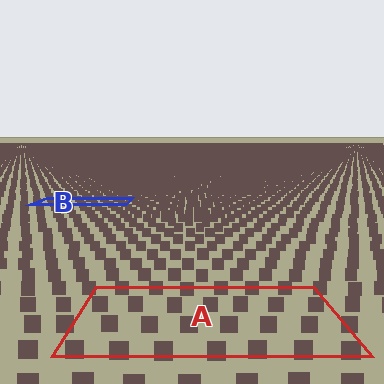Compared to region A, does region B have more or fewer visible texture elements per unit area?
Region B has more texture elements per unit area — they are packed more densely because it is farther away.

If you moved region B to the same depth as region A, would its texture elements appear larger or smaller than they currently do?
They would appear larger. At a closer depth, the same texture elements are projected at a bigger on-screen size.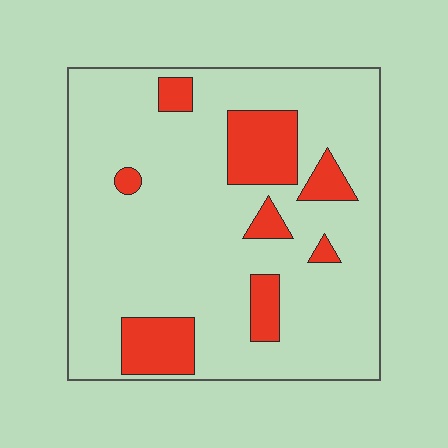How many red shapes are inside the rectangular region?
8.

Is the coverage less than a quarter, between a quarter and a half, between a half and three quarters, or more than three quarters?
Less than a quarter.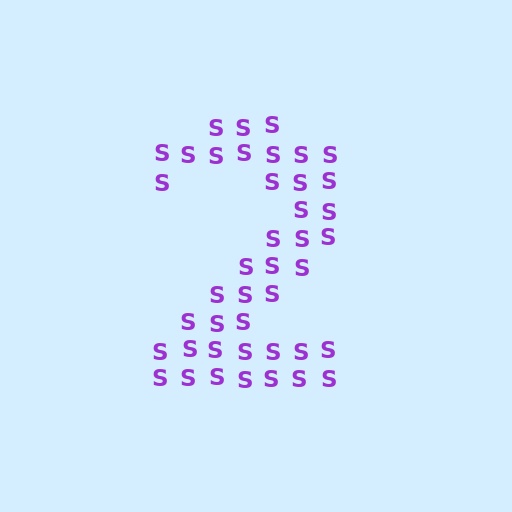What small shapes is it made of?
It is made of small letter S's.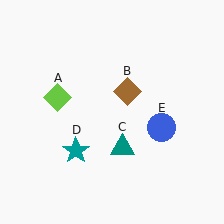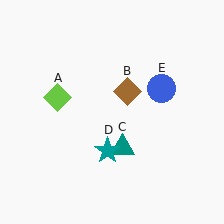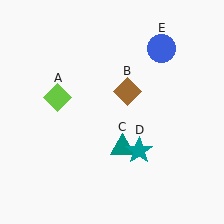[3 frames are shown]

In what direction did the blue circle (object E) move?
The blue circle (object E) moved up.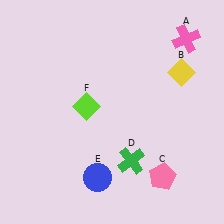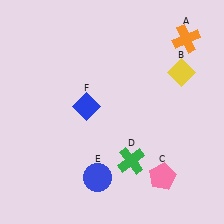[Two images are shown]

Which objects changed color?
A changed from pink to orange. F changed from lime to blue.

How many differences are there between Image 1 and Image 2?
There are 2 differences between the two images.